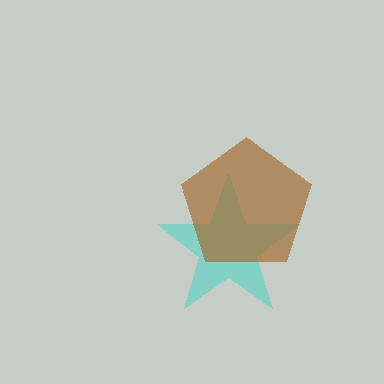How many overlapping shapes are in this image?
There are 2 overlapping shapes in the image.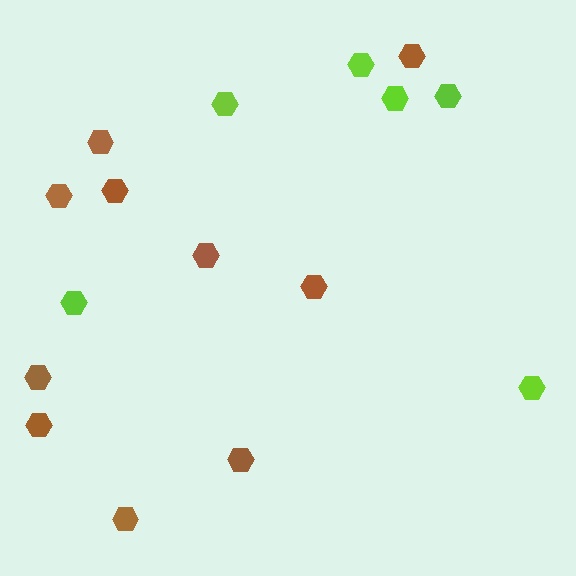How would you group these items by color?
There are 2 groups: one group of lime hexagons (6) and one group of brown hexagons (10).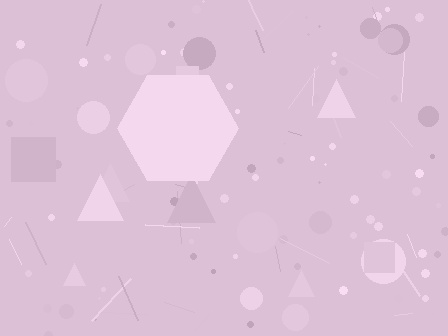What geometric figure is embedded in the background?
A hexagon is embedded in the background.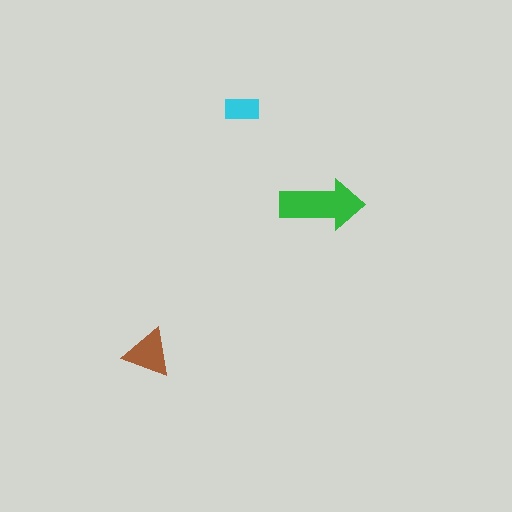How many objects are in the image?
There are 3 objects in the image.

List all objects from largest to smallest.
The green arrow, the brown triangle, the cyan rectangle.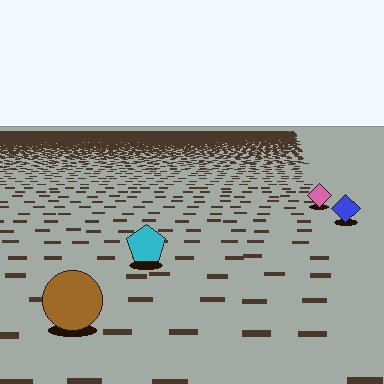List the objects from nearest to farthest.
From nearest to farthest: the brown circle, the cyan pentagon, the blue diamond, the pink diamond.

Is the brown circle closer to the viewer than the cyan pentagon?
Yes. The brown circle is closer — you can tell from the texture gradient: the ground texture is coarser near it.